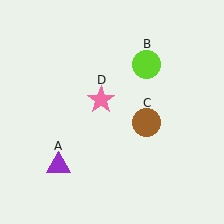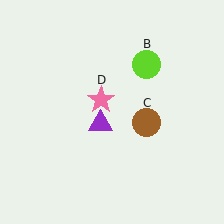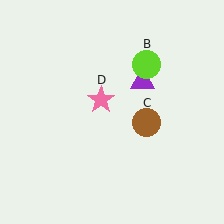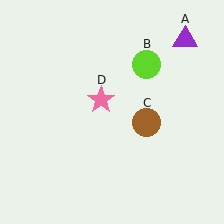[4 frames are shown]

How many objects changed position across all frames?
1 object changed position: purple triangle (object A).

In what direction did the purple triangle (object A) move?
The purple triangle (object A) moved up and to the right.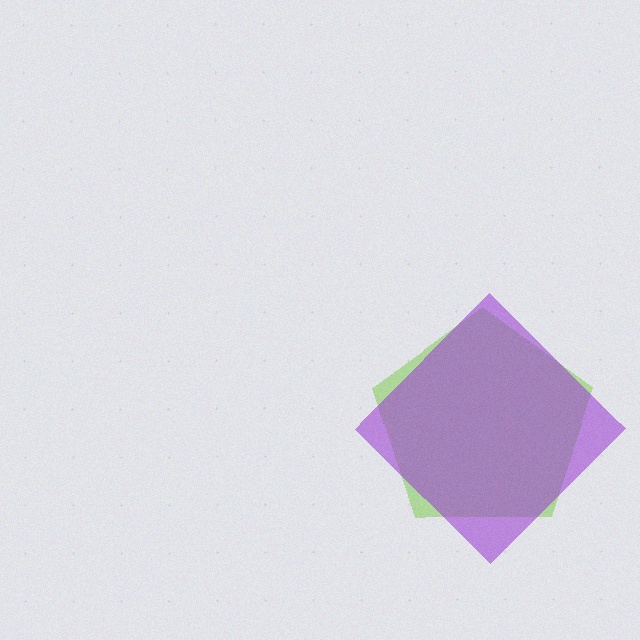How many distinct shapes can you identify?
There are 2 distinct shapes: a lime pentagon, a purple diamond.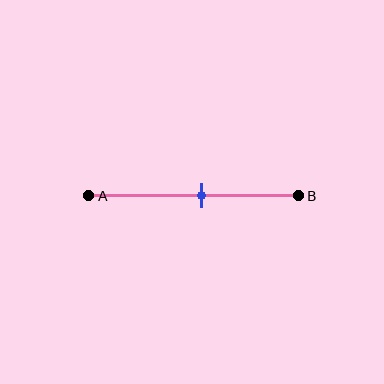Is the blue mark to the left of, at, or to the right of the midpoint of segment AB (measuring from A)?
The blue mark is to the right of the midpoint of segment AB.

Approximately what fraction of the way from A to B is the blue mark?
The blue mark is approximately 55% of the way from A to B.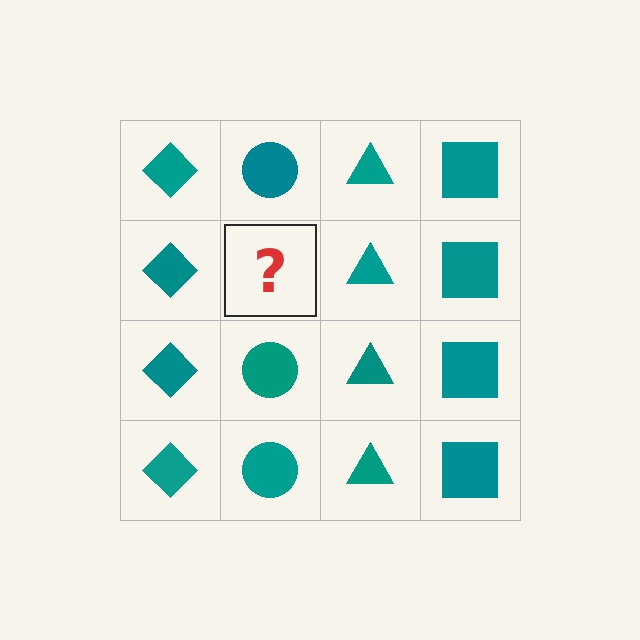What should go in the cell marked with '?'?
The missing cell should contain a teal circle.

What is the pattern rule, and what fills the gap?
The rule is that each column has a consistent shape. The gap should be filled with a teal circle.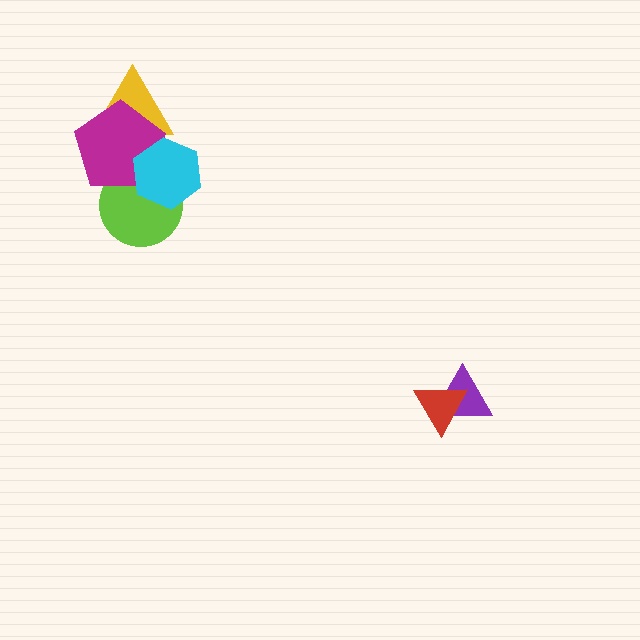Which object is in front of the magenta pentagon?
The cyan hexagon is in front of the magenta pentagon.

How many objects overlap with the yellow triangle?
2 objects overlap with the yellow triangle.